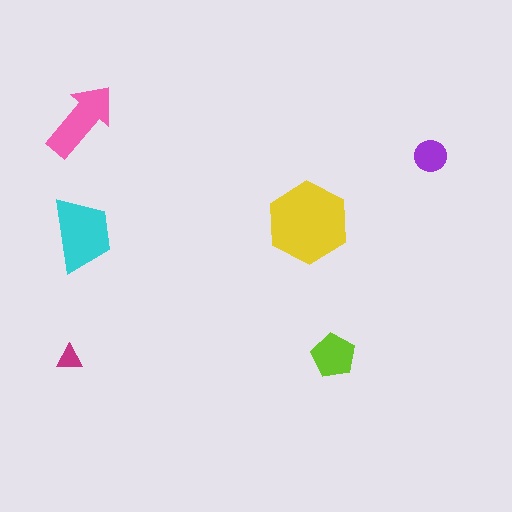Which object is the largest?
The yellow hexagon.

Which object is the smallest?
The magenta triangle.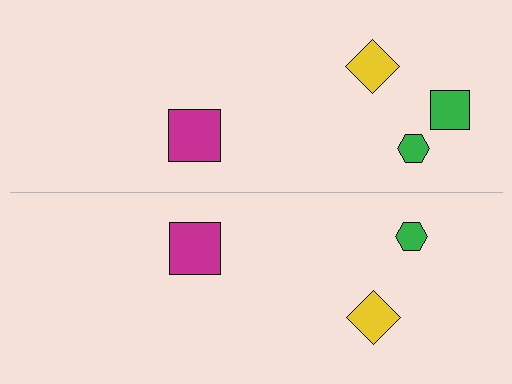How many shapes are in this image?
There are 7 shapes in this image.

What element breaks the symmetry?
A green square is missing from the bottom side.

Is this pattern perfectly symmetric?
No, the pattern is not perfectly symmetric. A green square is missing from the bottom side.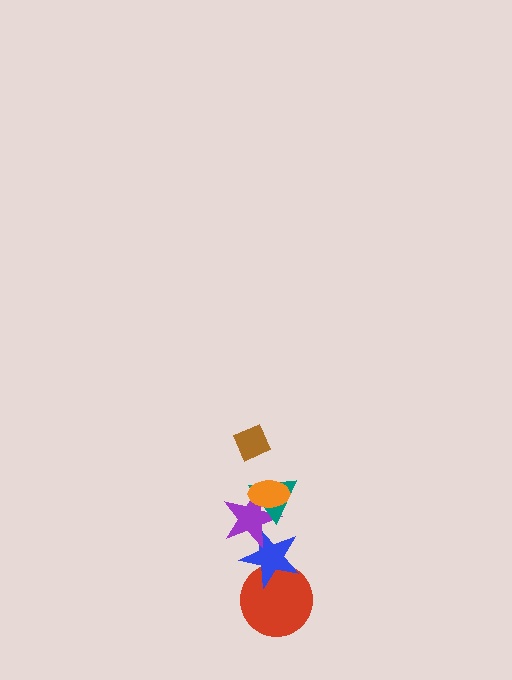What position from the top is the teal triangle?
The teal triangle is 3rd from the top.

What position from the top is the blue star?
The blue star is 5th from the top.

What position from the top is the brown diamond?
The brown diamond is 1st from the top.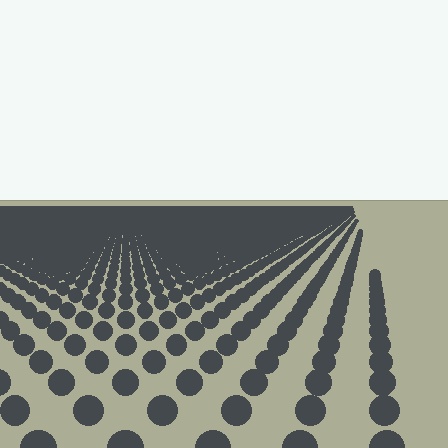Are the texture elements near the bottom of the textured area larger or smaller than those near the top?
Larger. Near the bottom, elements are closer to the viewer and appear at a bigger on-screen size.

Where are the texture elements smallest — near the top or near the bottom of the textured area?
Near the top.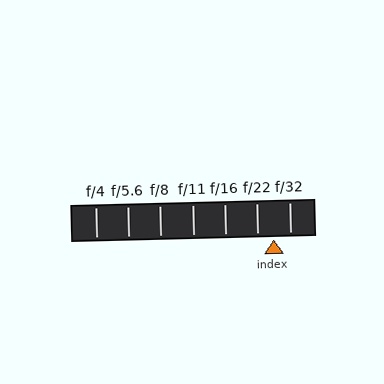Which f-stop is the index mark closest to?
The index mark is closest to f/32.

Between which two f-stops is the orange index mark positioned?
The index mark is between f/22 and f/32.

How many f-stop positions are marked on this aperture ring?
There are 7 f-stop positions marked.